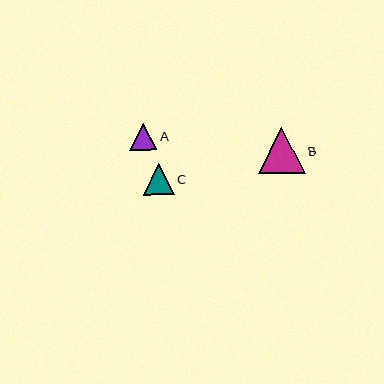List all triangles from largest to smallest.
From largest to smallest: B, C, A.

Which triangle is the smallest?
Triangle A is the smallest with a size of approximately 27 pixels.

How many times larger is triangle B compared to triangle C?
Triangle B is approximately 1.5 times the size of triangle C.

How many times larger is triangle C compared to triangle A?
Triangle C is approximately 1.2 times the size of triangle A.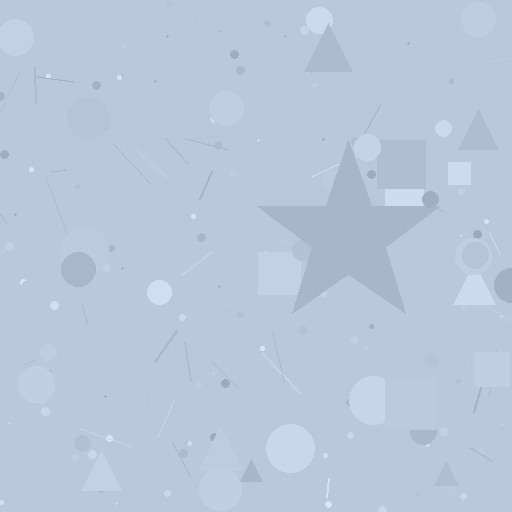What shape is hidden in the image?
A star is hidden in the image.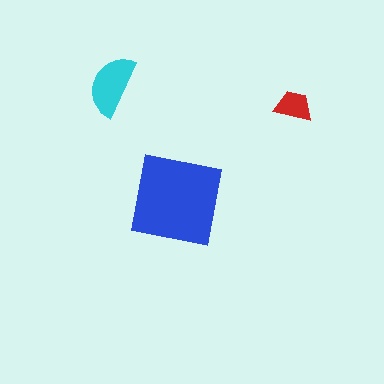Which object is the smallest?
The red trapezoid.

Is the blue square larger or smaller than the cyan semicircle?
Larger.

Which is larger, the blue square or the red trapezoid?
The blue square.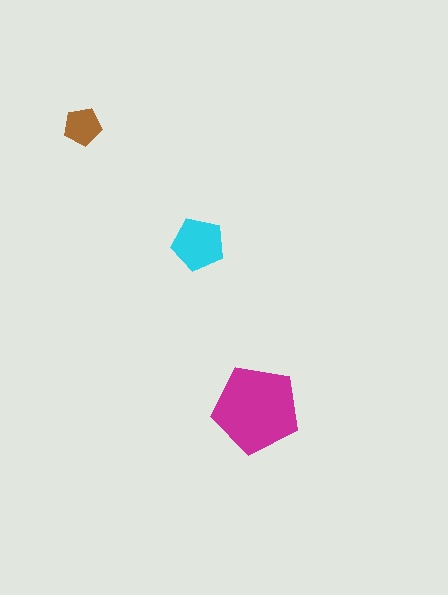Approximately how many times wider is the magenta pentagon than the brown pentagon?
About 2.5 times wider.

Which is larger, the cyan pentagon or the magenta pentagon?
The magenta one.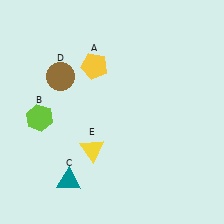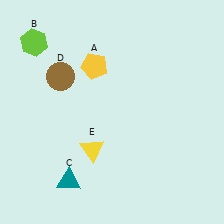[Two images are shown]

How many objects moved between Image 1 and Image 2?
1 object moved between the two images.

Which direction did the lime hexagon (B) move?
The lime hexagon (B) moved up.